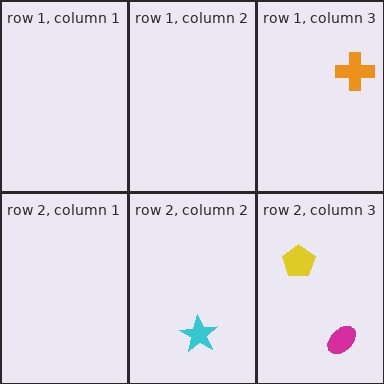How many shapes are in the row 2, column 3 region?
2.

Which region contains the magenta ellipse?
The row 2, column 3 region.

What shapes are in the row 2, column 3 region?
The magenta ellipse, the yellow pentagon.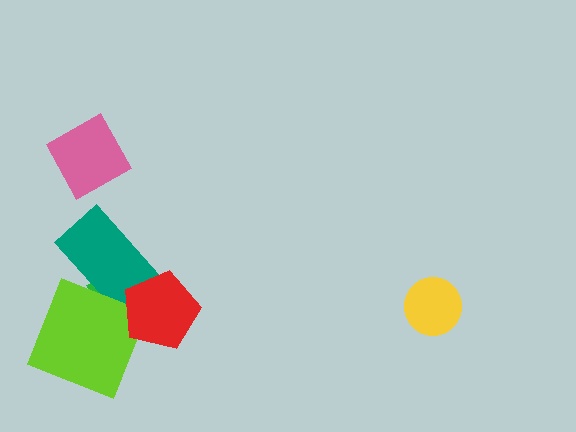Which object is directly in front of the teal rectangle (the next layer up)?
The lime square is directly in front of the teal rectangle.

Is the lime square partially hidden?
Yes, it is partially covered by another shape.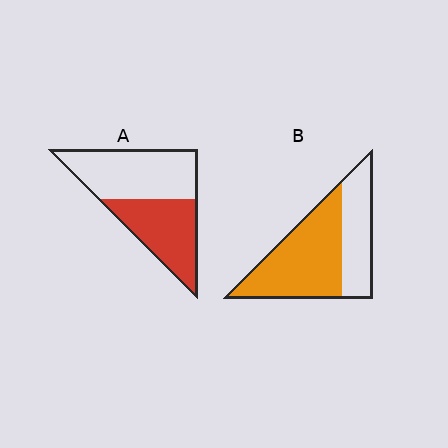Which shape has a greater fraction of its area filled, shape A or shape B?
Shape B.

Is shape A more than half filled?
No.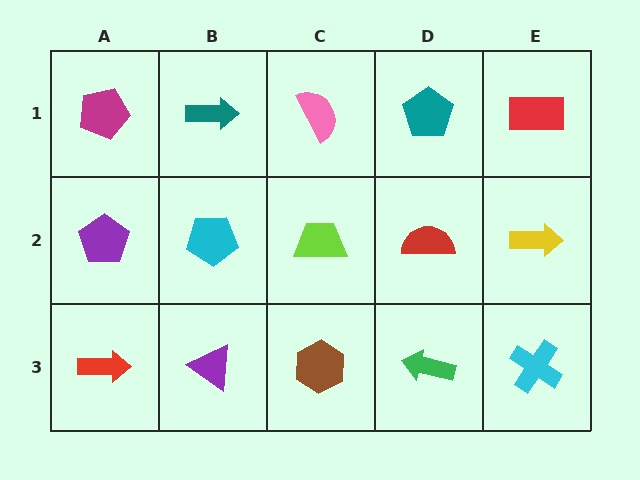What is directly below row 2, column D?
A green arrow.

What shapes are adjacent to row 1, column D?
A red semicircle (row 2, column D), a pink semicircle (row 1, column C), a red rectangle (row 1, column E).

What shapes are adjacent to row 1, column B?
A cyan pentagon (row 2, column B), a magenta pentagon (row 1, column A), a pink semicircle (row 1, column C).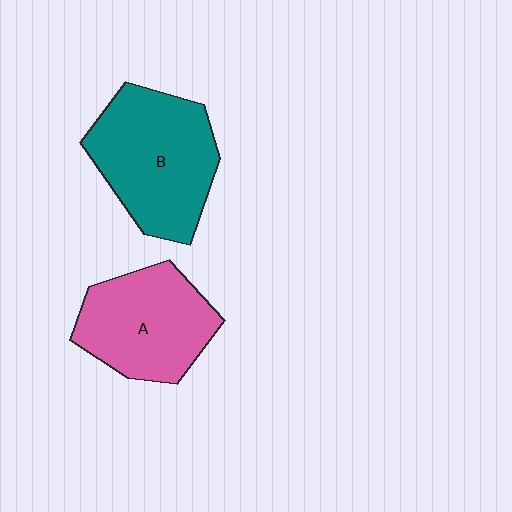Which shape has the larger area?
Shape B (teal).